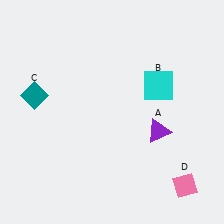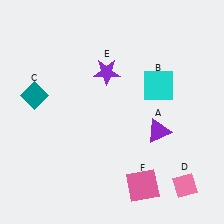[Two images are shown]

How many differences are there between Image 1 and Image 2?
There are 2 differences between the two images.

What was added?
A purple star (E), a pink square (F) were added in Image 2.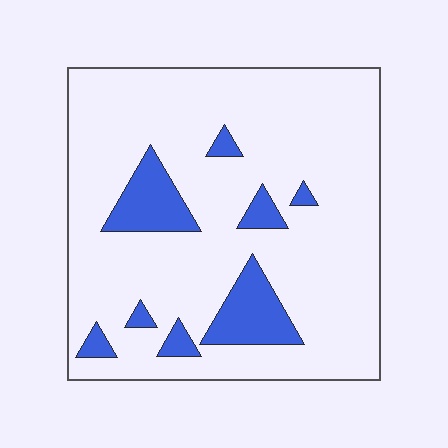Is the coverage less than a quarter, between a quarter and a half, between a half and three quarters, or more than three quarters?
Less than a quarter.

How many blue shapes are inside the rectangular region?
8.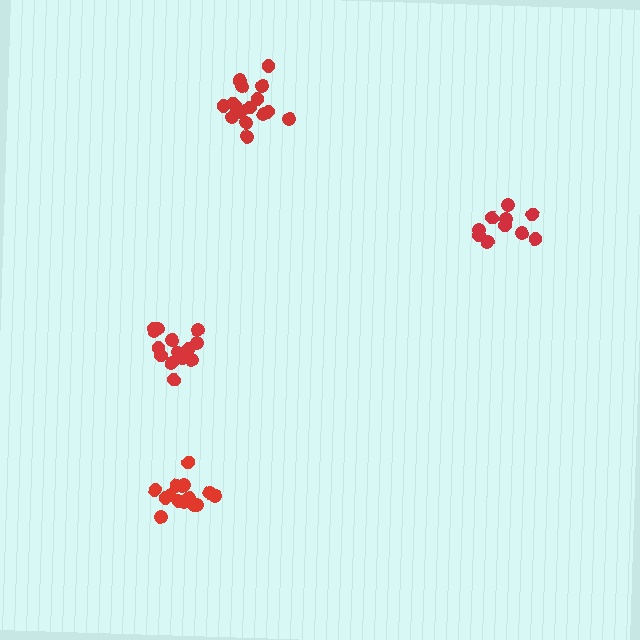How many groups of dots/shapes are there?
There are 4 groups.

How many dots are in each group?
Group 1: 15 dots, Group 2: 16 dots, Group 3: 10 dots, Group 4: 14 dots (55 total).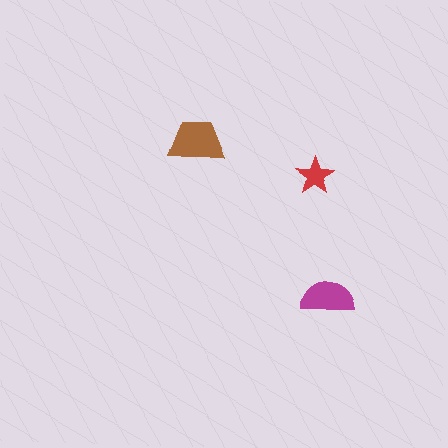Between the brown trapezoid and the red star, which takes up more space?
The brown trapezoid.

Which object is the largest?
The brown trapezoid.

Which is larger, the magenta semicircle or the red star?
The magenta semicircle.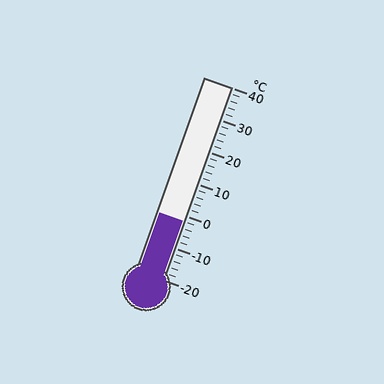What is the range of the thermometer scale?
The thermometer scale ranges from -20°C to 40°C.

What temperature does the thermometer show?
The thermometer shows approximately -2°C.